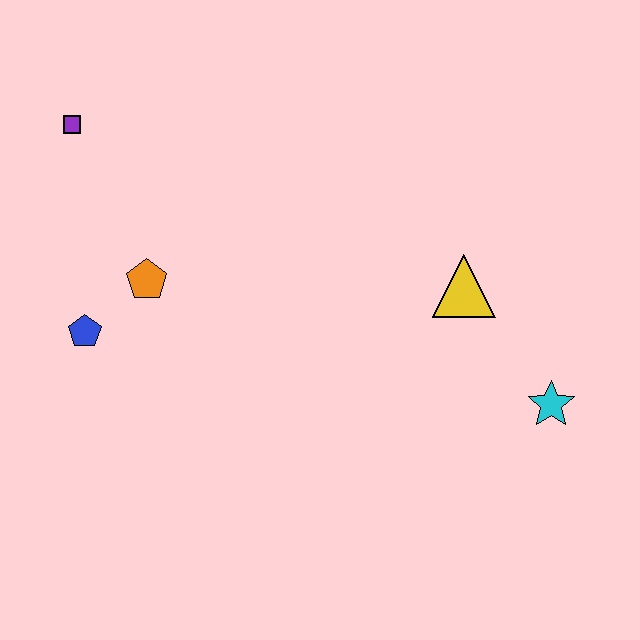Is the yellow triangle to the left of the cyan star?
Yes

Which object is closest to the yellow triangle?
The cyan star is closest to the yellow triangle.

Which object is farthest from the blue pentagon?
The cyan star is farthest from the blue pentagon.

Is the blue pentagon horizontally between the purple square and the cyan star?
Yes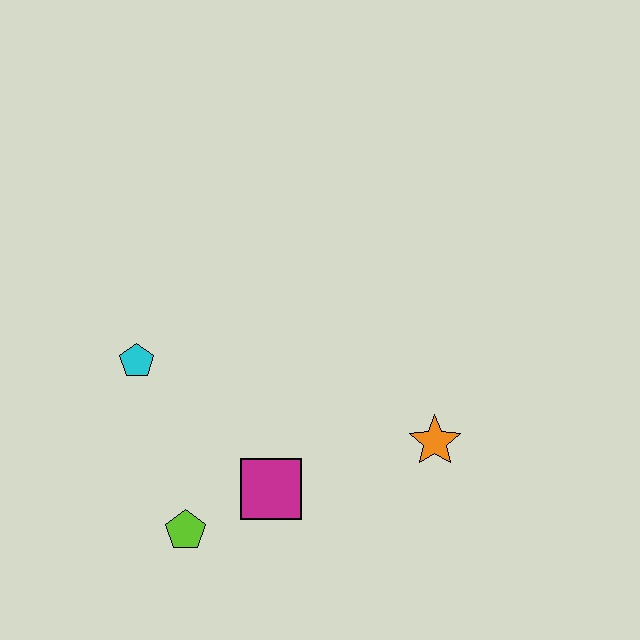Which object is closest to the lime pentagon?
The magenta square is closest to the lime pentagon.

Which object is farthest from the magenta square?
The cyan pentagon is farthest from the magenta square.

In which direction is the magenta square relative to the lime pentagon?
The magenta square is to the right of the lime pentagon.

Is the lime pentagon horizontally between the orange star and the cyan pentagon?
Yes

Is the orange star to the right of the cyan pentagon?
Yes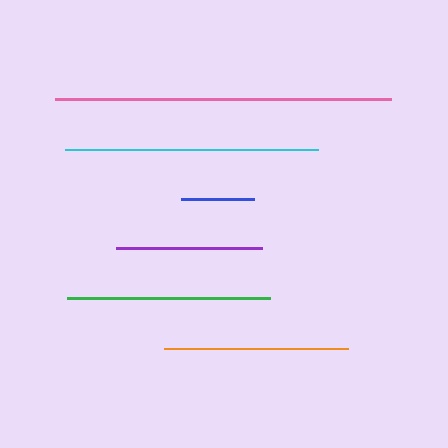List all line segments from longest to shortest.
From longest to shortest: pink, cyan, green, orange, purple, blue.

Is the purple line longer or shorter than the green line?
The green line is longer than the purple line.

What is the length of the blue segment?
The blue segment is approximately 73 pixels long.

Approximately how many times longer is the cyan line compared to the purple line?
The cyan line is approximately 1.7 times the length of the purple line.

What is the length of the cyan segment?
The cyan segment is approximately 253 pixels long.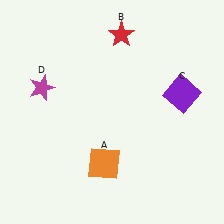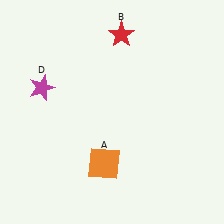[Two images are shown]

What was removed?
The purple square (C) was removed in Image 2.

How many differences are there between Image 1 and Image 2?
There is 1 difference between the two images.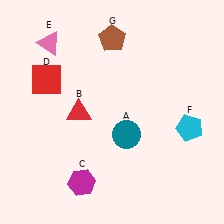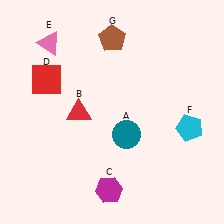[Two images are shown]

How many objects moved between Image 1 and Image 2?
1 object moved between the two images.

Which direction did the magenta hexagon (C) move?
The magenta hexagon (C) moved right.